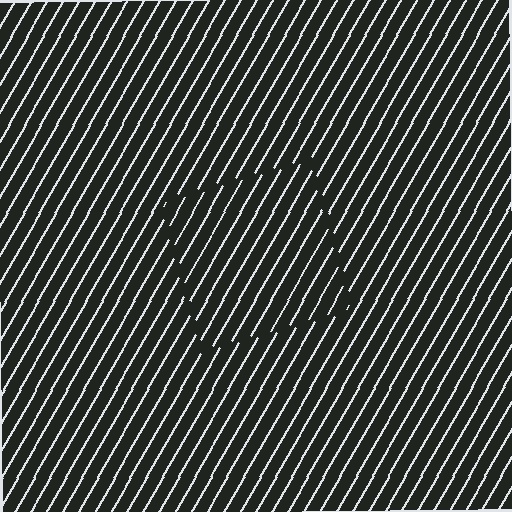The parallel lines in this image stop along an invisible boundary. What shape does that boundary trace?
An illusory square. The interior of the shape contains the same grating, shifted by half a period — the contour is defined by the phase discontinuity where line-ends from the inner and outer gratings abut.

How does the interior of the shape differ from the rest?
The interior of the shape contains the same grating, shifted by half a period — the contour is defined by the phase discontinuity where line-ends from the inner and outer gratings abut.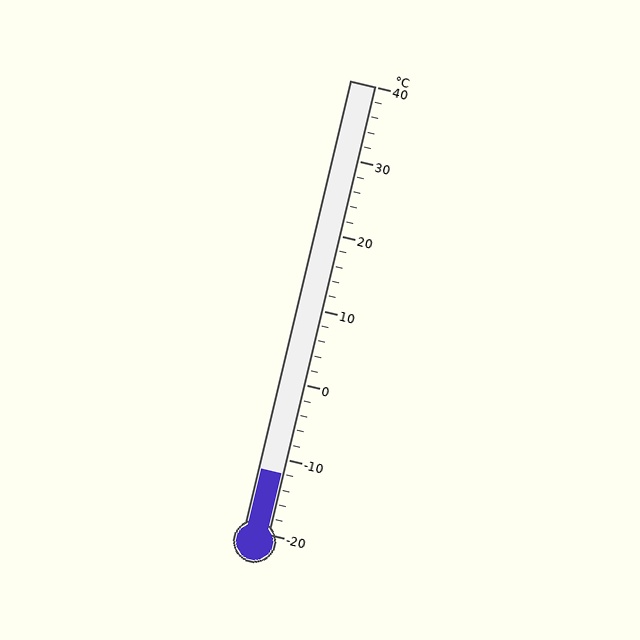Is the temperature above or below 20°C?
The temperature is below 20°C.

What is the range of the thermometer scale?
The thermometer scale ranges from -20°C to 40°C.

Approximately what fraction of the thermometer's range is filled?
The thermometer is filled to approximately 15% of its range.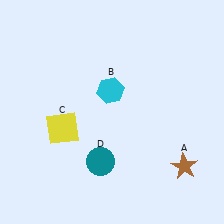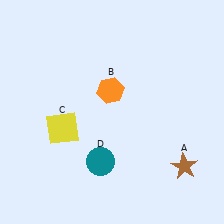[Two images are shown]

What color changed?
The hexagon (B) changed from cyan in Image 1 to orange in Image 2.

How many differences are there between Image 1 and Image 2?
There is 1 difference between the two images.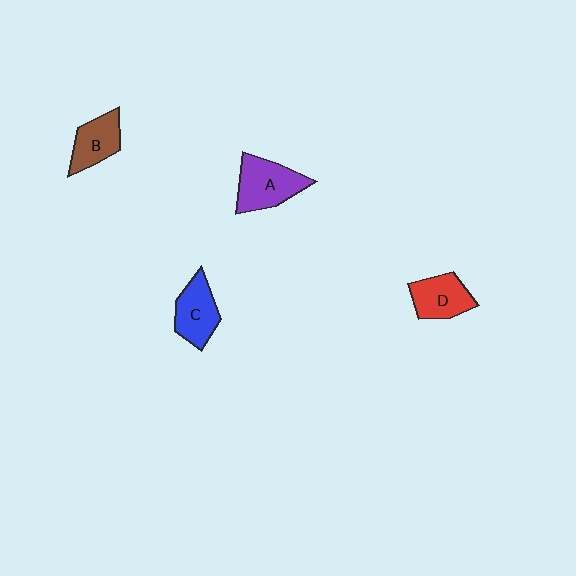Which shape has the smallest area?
Shape B (brown).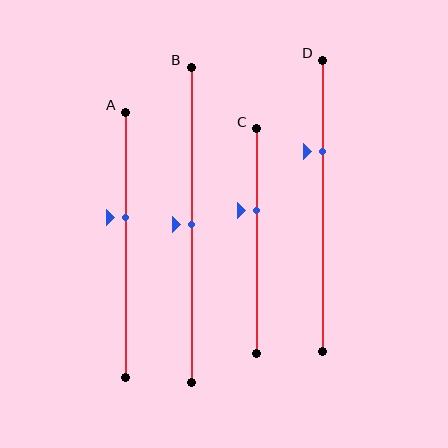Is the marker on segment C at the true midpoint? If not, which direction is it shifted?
No, the marker on segment C is shifted upward by about 14% of the segment length.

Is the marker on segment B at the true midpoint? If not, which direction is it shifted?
Yes, the marker on segment B is at the true midpoint.